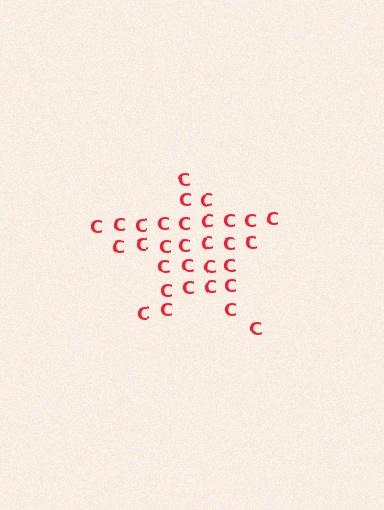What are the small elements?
The small elements are letter C's.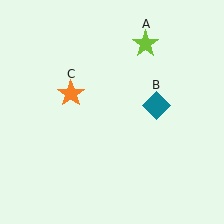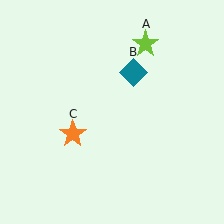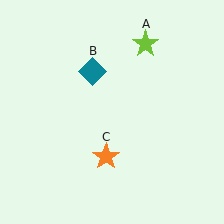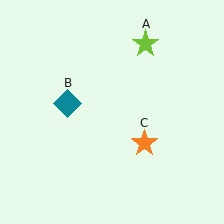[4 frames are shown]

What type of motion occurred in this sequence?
The teal diamond (object B), orange star (object C) rotated counterclockwise around the center of the scene.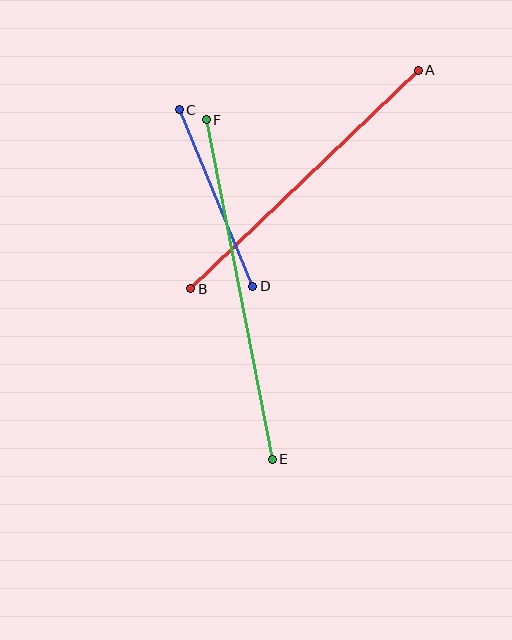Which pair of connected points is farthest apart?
Points E and F are farthest apart.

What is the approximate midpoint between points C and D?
The midpoint is at approximately (216, 198) pixels.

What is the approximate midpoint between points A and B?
The midpoint is at approximately (304, 180) pixels.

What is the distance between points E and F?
The distance is approximately 346 pixels.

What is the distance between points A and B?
The distance is approximately 316 pixels.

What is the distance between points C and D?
The distance is approximately 191 pixels.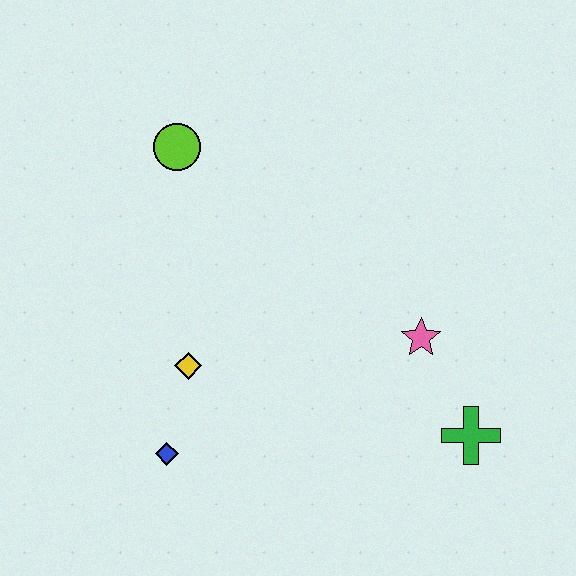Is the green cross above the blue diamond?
Yes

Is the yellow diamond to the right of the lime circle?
Yes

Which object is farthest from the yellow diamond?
The green cross is farthest from the yellow diamond.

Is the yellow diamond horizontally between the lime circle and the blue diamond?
No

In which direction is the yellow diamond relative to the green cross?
The yellow diamond is to the left of the green cross.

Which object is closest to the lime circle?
The yellow diamond is closest to the lime circle.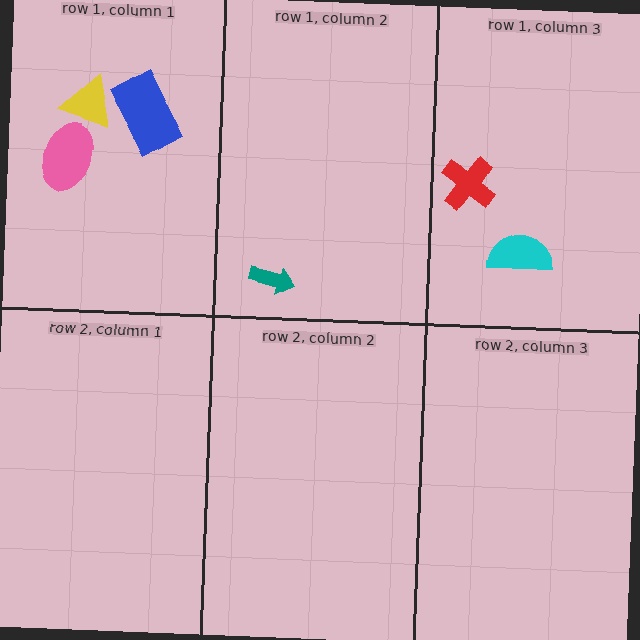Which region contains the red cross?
The row 1, column 3 region.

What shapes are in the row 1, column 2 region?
The teal arrow.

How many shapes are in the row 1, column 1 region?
3.